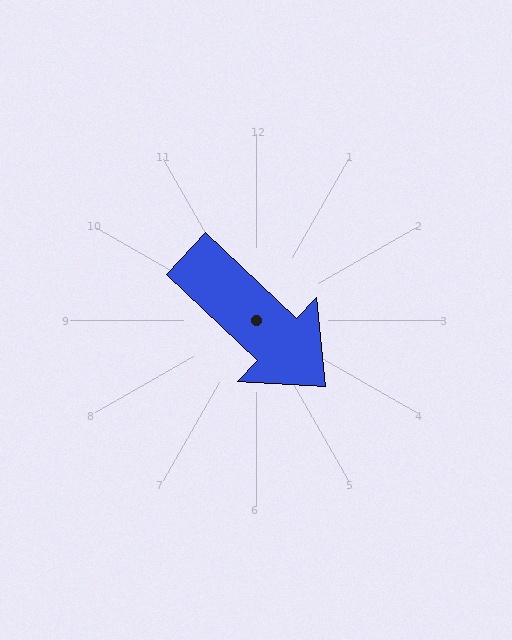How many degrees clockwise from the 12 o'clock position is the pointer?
Approximately 133 degrees.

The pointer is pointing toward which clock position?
Roughly 4 o'clock.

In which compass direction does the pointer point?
Southeast.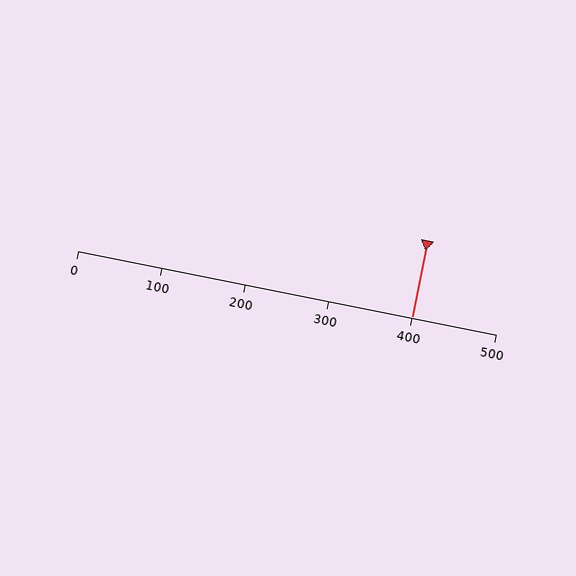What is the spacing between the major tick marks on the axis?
The major ticks are spaced 100 apart.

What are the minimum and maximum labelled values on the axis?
The axis runs from 0 to 500.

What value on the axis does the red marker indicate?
The marker indicates approximately 400.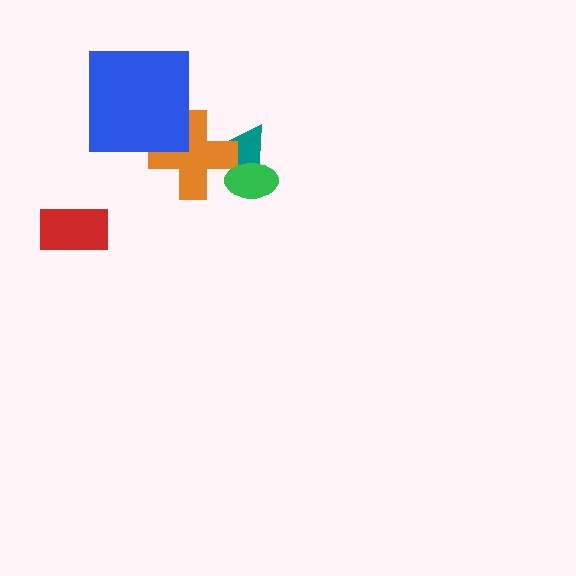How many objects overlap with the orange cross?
3 objects overlap with the orange cross.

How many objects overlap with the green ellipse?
2 objects overlap with the green ellipse.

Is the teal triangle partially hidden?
Yes, it is partially covered by another shape.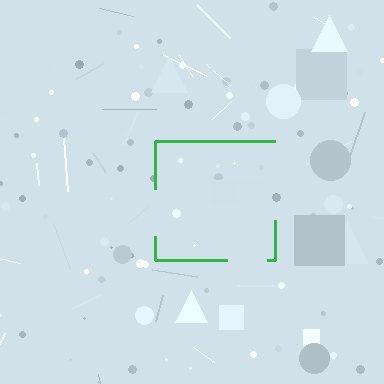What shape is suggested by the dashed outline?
The dashed outline suggests a square.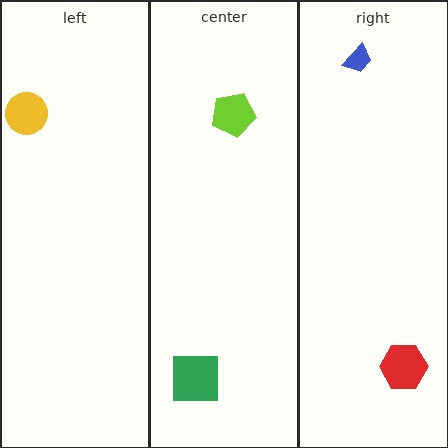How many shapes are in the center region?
2.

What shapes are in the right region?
The red hexagon, the blue trapezoid.